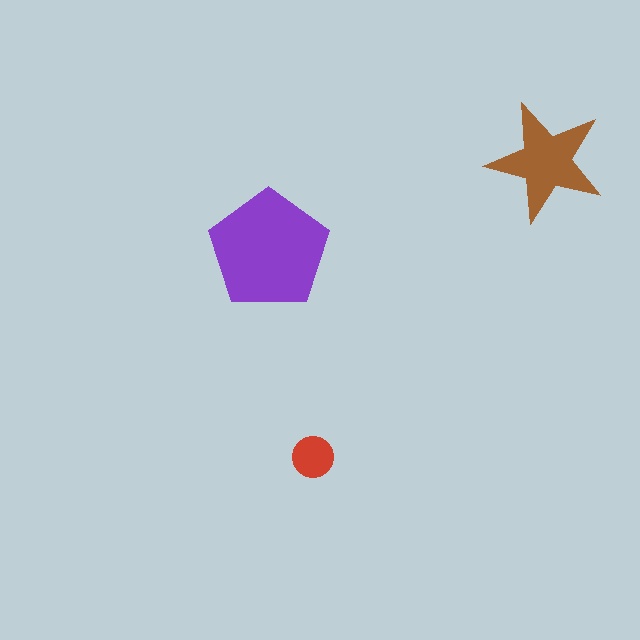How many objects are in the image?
There are 3 objects in the image.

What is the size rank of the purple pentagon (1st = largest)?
1st.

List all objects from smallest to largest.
The red circle, the brown star, the purple pentagon.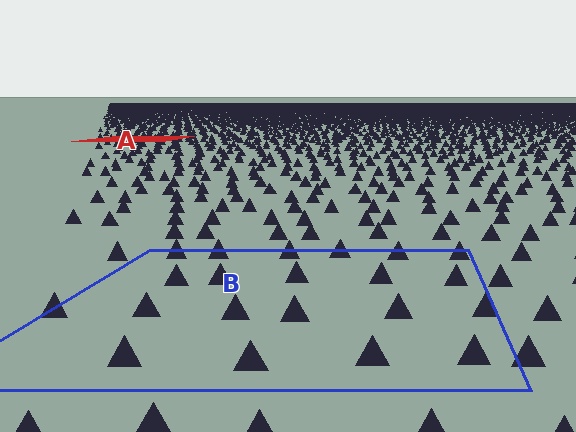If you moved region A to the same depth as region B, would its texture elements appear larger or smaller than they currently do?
They would appear larger. At a closer depth, the same texture elements are projected at a bigger on-screen size.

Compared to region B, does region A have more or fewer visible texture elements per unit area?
Region A has more texture elements per unit area — they are packed more densely because it is farther away.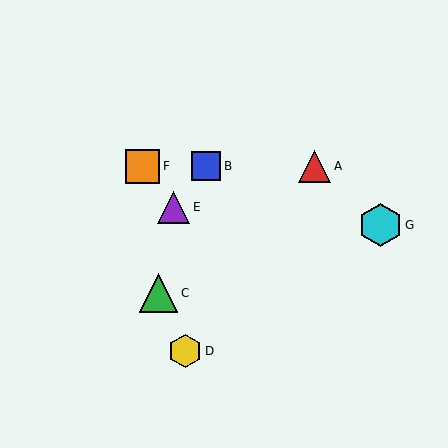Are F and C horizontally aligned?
No, F is at y≈166 and C is at y≈293.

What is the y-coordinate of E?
Object E is at y≈207.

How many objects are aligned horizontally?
3 objects (A, B, F) are aligned horizontally.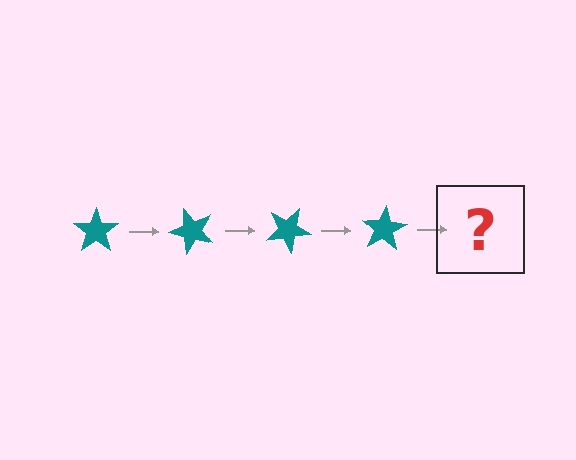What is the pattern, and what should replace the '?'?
The pattern is that the star rotates 50 degrees each step. The '?' should be a teal star rotated 200 degrees.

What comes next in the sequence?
The next element should be a teal star rotated 200 degrees.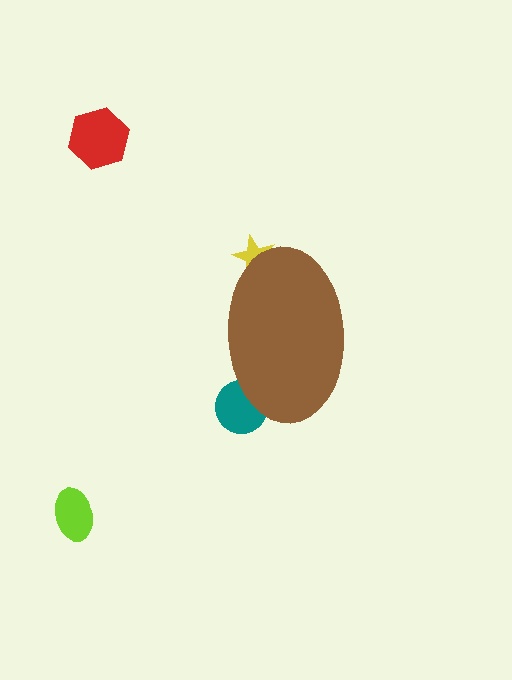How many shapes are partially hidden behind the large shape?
2 shapes are partially hidden.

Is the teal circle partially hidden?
Yes, the teal circle is partially hidden behind the brown ellipse.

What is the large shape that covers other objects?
A brown ellipse.